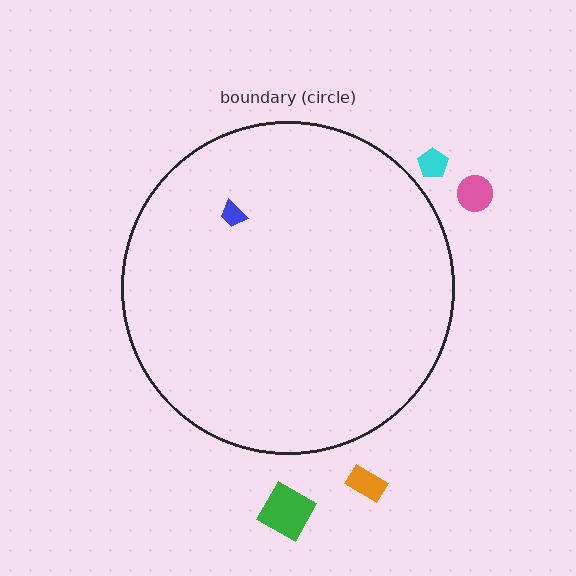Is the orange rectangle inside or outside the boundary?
Outside.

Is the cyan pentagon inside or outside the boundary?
Outside.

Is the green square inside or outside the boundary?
Outside.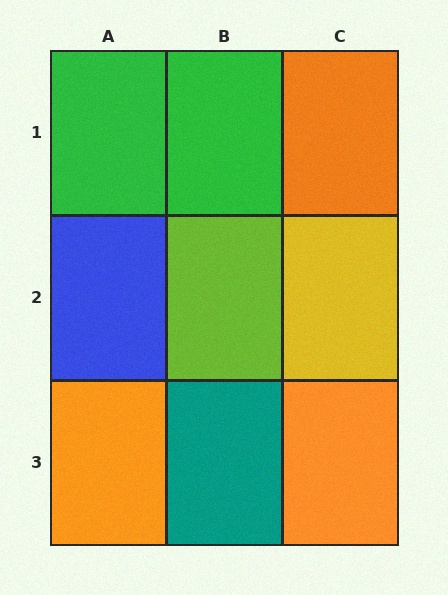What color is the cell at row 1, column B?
Green.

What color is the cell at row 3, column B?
Teal.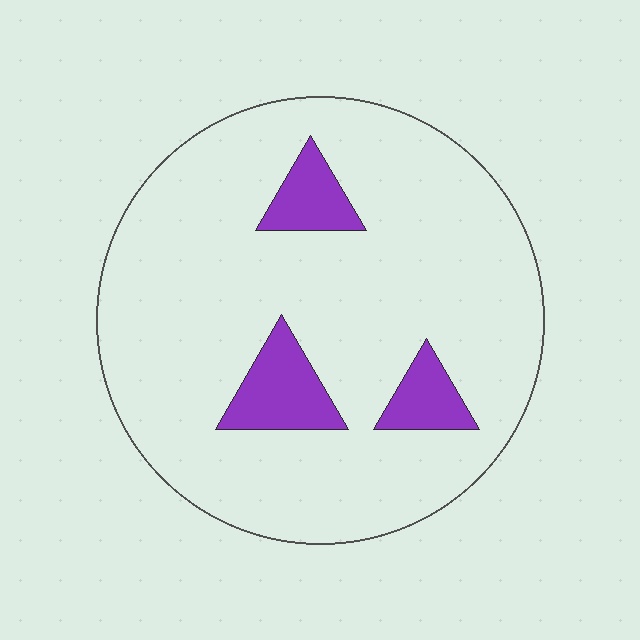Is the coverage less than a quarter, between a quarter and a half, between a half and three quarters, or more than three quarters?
Less than a quarter.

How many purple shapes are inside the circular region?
3.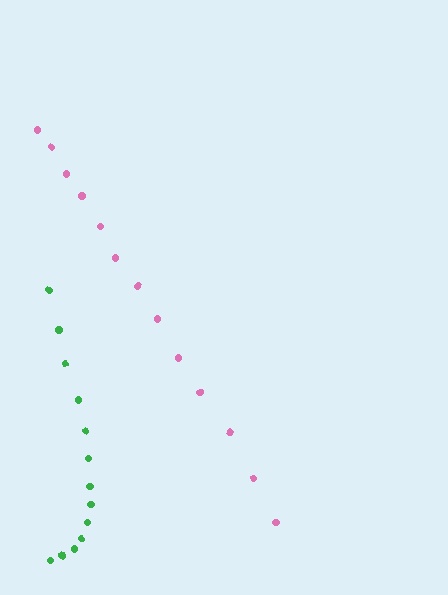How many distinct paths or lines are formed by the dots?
There are 2 distinct paths.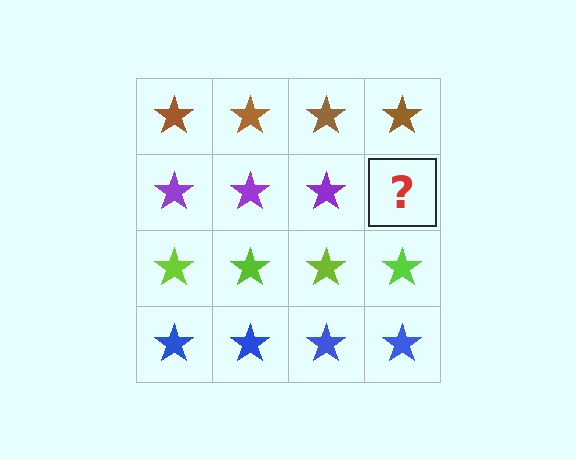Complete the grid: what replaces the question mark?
The question mark should be replaced with a purple star.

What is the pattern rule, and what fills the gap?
The rule is that each row has a consistent color. The gap should be filled with a purple star.